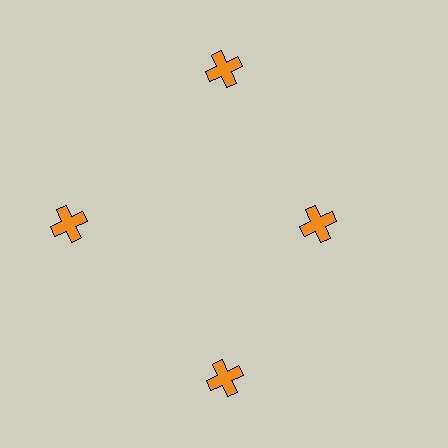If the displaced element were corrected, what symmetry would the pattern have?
It would have 4-fold rotational symmetry — the pattern would map onto itself every 90 degrees.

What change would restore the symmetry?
The symmetry would be restored by moving it outward, back onto the ring so that all 4 crosses sit at equal angles and equal distance from the center.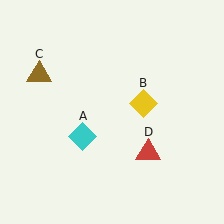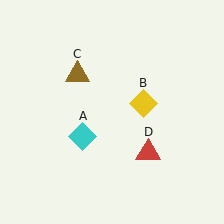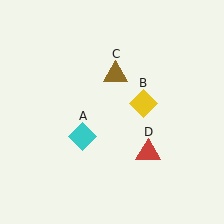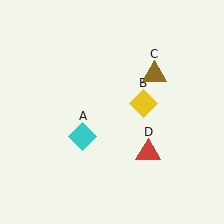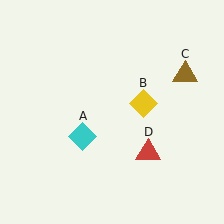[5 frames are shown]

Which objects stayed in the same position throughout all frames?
Cyan diamond (object A) and yellow diamond (object B) and red triangle (object D) remained stationary.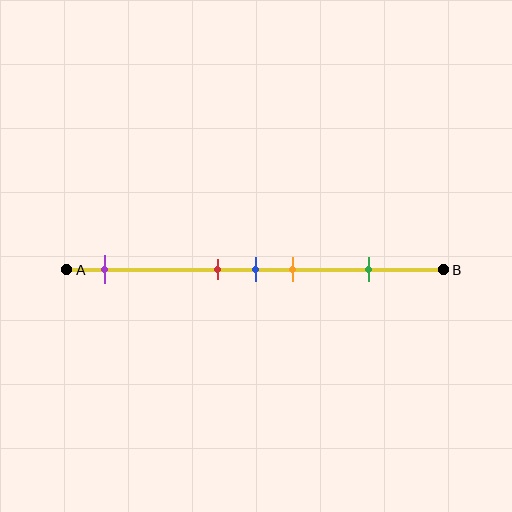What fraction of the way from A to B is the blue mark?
The blue mark is approximately 50% (0.5) of the way from A to B.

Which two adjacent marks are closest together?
The red and blue marks are the closest adjacent pair.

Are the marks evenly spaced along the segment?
No, the marks are not evenly spaced.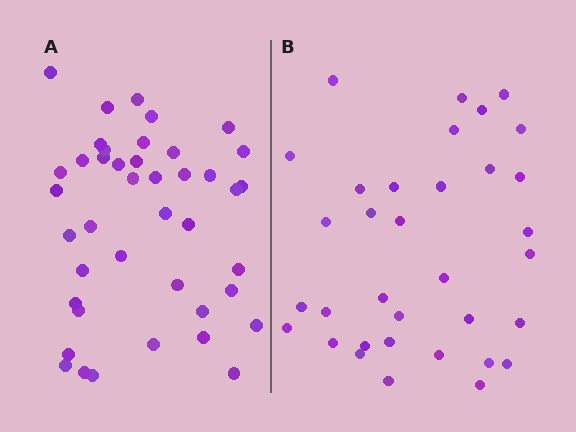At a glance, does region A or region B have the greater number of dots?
Region A (the left region) has more dots.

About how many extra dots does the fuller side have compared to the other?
Region A has roughly 8 or so more dots than region B.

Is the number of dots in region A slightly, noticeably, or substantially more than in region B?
Region A has only slightly more — the two regions are fairly close. The ratio is roughly 1.2 to 1.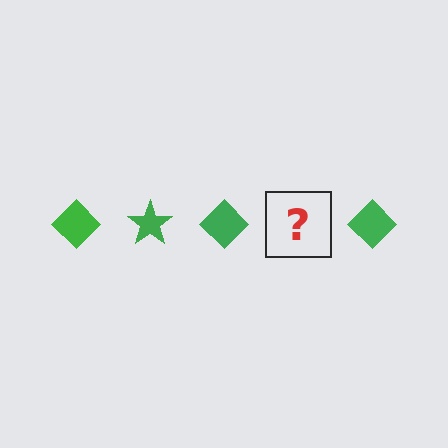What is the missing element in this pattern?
The missing element is a green star.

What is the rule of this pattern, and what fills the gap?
The rule is that the pattern cycles through diamond, star shapes in green. The gap should be filled with a green star.